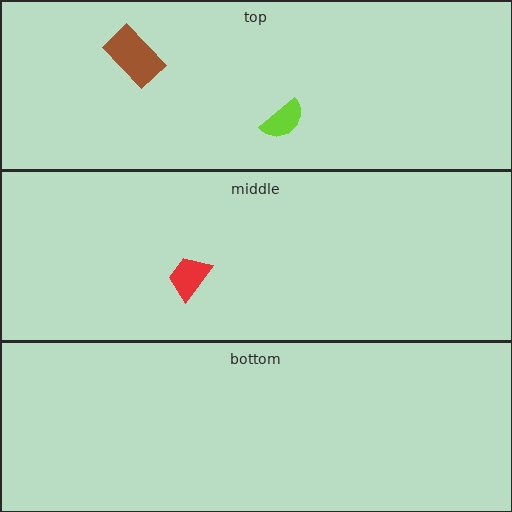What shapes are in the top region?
The brown rectangle, the lime semicircle.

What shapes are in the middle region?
The red trapezoid.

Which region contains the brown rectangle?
The top region.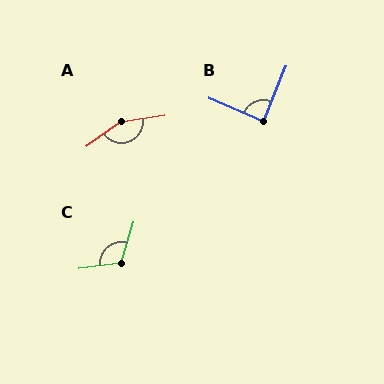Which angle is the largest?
A, at approximately 153 degrees.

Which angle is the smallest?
B, at approximately 89 degrees.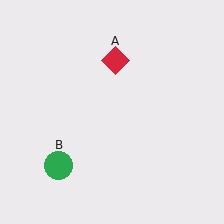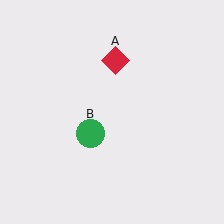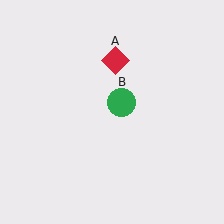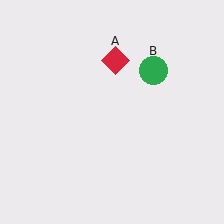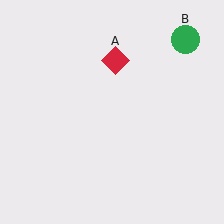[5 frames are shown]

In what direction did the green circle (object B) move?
The green circle (object B) moved up and to the right.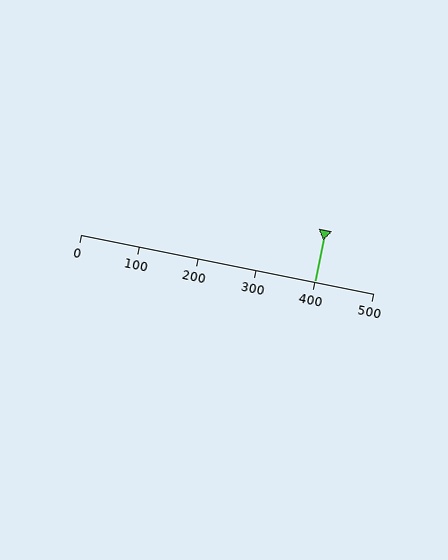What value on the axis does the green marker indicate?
The marker indicates approximately 400.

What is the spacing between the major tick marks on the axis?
The major ticks are spaced 100 apart.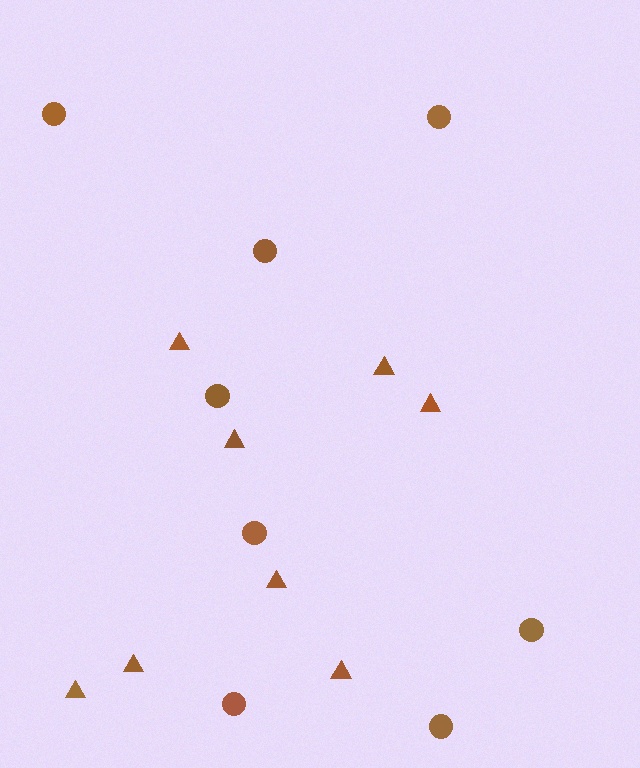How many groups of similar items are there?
There are 2 groups: one group of triangles (8) and one group of circles (8).